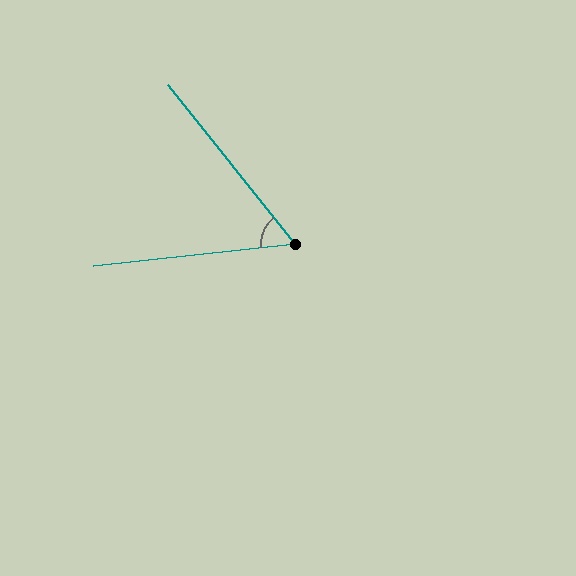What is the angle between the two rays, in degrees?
Approximately 58 degrees.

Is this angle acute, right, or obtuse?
It is acute.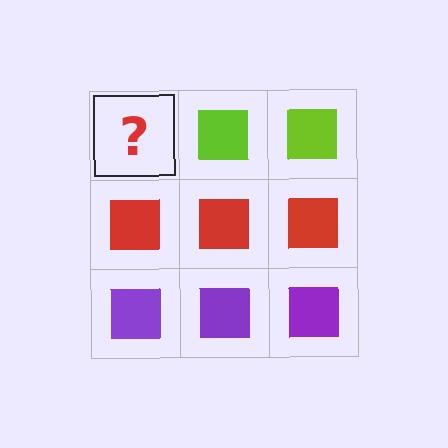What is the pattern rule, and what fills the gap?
The rule is that each row has a consistent color. The gap should be filled with a lime square.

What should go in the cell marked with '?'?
The missing cell should contain a lime square.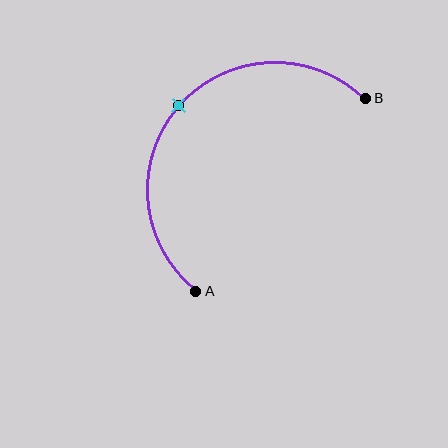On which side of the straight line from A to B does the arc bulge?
The arc bulges above and to the left of the straight line connecting A and B.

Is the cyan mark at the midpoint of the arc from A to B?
Yes. The cyan mark lies on the arc at equal arc-length from both A and B — it is the arc midpoint.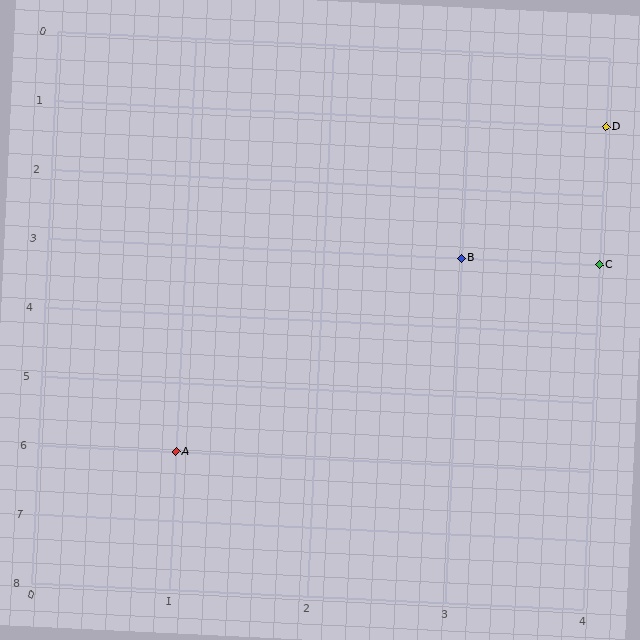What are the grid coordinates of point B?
Point B is at grid coordinates (3, 3).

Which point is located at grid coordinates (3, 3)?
Point B is at (3, 3).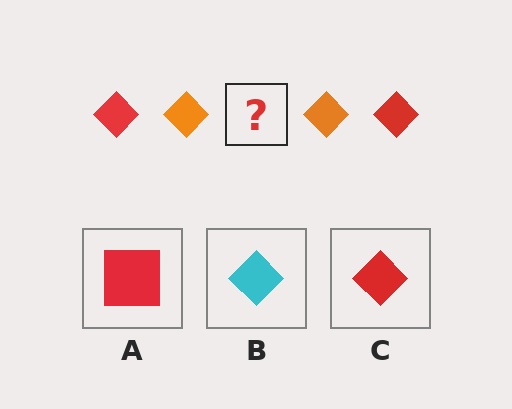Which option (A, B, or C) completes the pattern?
C.